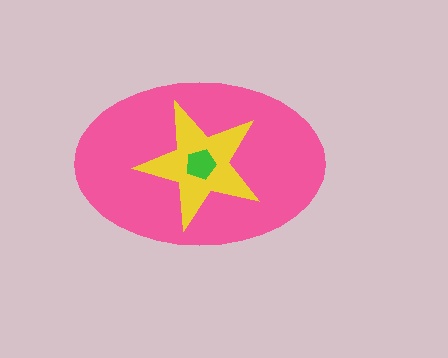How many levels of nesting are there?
3.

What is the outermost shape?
The pink ellipse.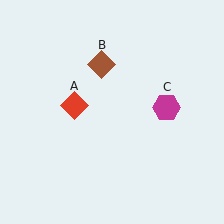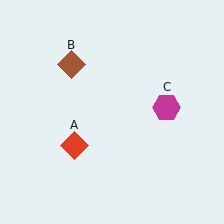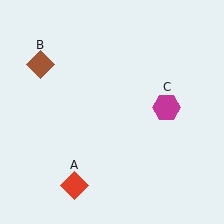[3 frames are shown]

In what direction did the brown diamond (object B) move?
The brown diamond (object B) moved left.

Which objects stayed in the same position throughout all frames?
Magenta hexagon (object C) remained stationary.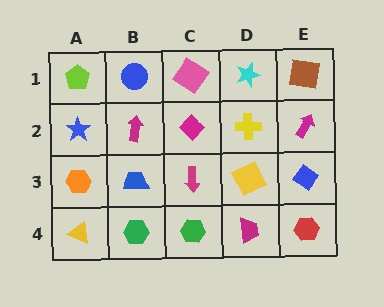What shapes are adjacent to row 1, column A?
A blue star (row 2, column A), a blue circle (row 1, column B).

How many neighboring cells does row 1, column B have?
3.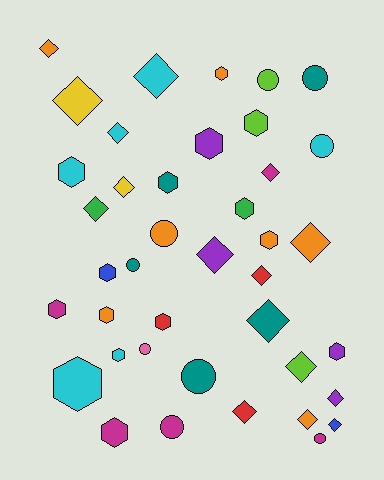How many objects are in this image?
There are 40 objects.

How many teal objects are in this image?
There are 5 teal objects.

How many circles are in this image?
There are 9 circles.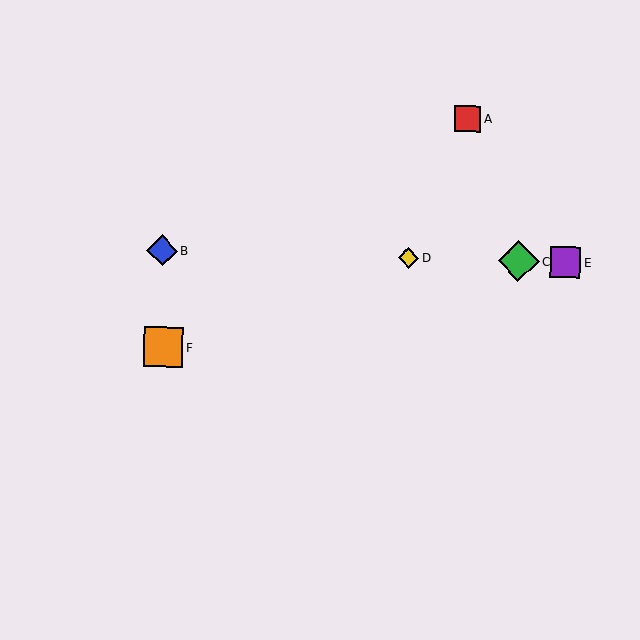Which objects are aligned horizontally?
Objects B, C, D, E are aligned horizontally.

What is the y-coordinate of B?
Object B is at y≈250.